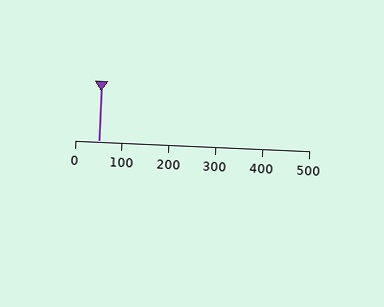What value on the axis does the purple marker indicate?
The marker indicates approximately 50.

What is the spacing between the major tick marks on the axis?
The major ticks are spaced 100 apart.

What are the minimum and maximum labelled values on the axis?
The axis runs from 0 to 500.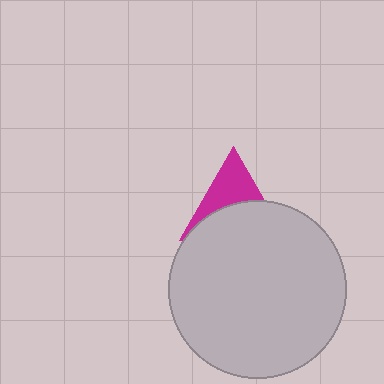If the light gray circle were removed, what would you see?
You would see the complete magenta triangle.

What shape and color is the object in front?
The object in front is a light gray circle.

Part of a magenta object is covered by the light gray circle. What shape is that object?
It is a triangle.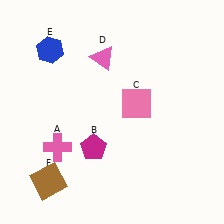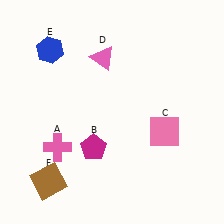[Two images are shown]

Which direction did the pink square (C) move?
The pink square (C) moved right.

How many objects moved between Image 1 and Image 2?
1 object moved between the two images.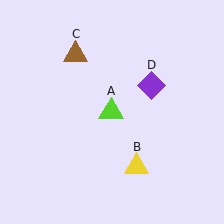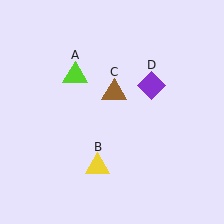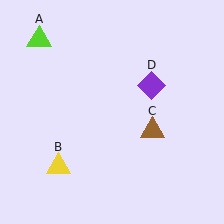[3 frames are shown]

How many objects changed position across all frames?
3 objects changed position: lime triangle (object A), yellow triangle (object B), brown triangle (object C).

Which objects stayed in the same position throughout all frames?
Purple diamond (object D) remained stationary.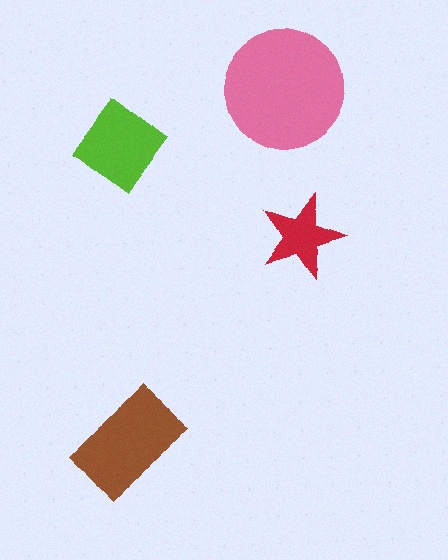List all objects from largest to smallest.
The pink circle, the brown rectangle, the lime diamond, the red star.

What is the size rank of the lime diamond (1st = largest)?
3rd.